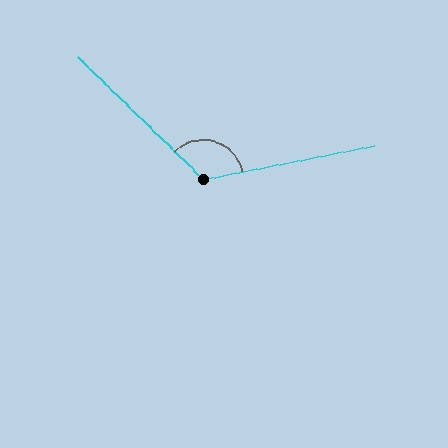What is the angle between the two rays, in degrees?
Approximately 125 degrees.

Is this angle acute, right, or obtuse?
It is obtuse.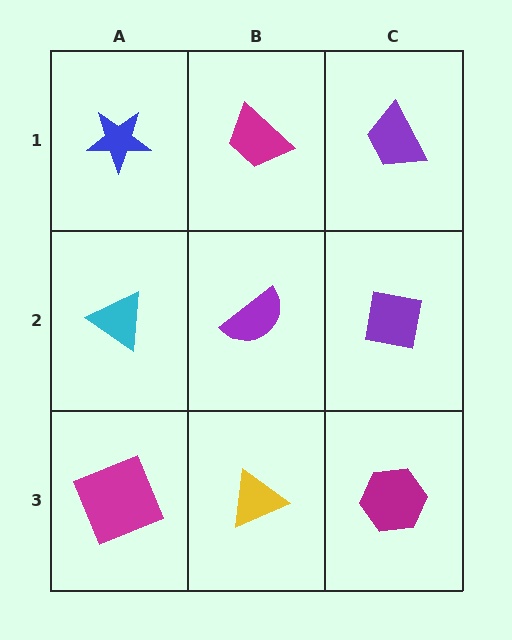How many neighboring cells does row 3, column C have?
2.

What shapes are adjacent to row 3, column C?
A purple square (row 2, column C), a yellow triangle (row 3, column B).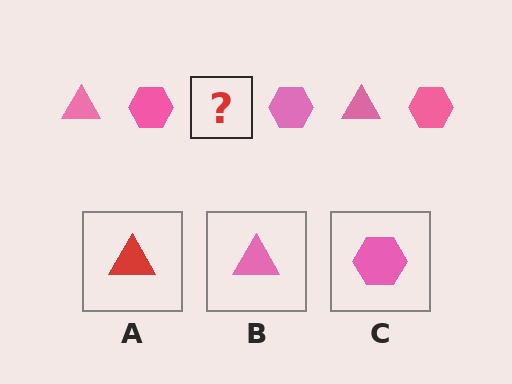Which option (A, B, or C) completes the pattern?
B.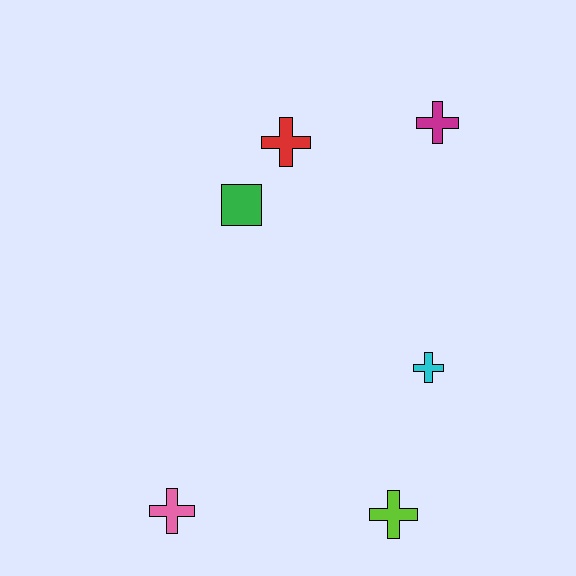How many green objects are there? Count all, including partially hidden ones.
There is 1 green object.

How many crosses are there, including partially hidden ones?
There are 5 crosses.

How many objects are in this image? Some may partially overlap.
There are 6 objects.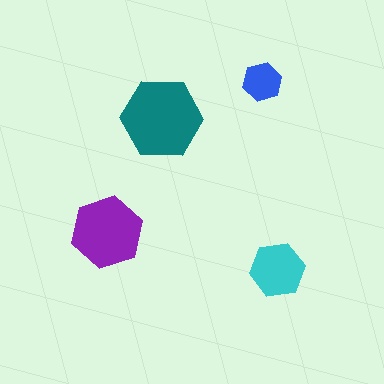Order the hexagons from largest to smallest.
the teal one, the purple one, the cyan one, the blue one.